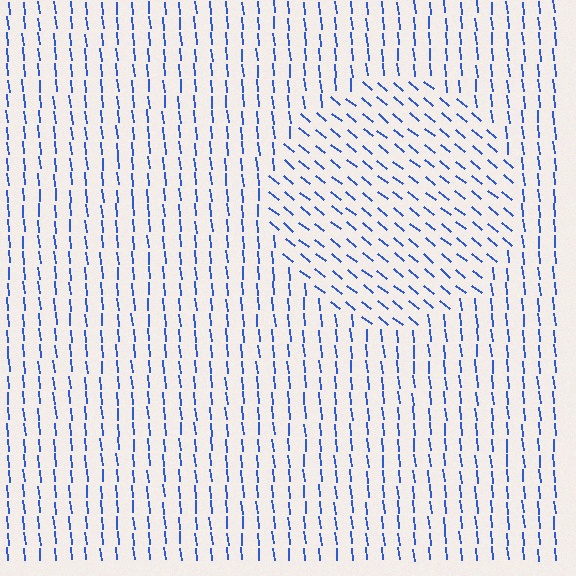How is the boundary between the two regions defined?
The boundary is defined purely by a change in line orientation (approximately 45 degrees difference). All lines are the same color and thickness.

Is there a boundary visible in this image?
Yes, there is a texture boundary formed by a change in line orientation.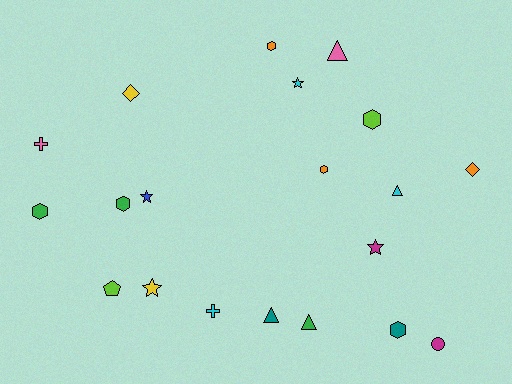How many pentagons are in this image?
There is 1 pentagon.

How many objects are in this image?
There are 20 objects.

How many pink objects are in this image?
There are 2 pink objects.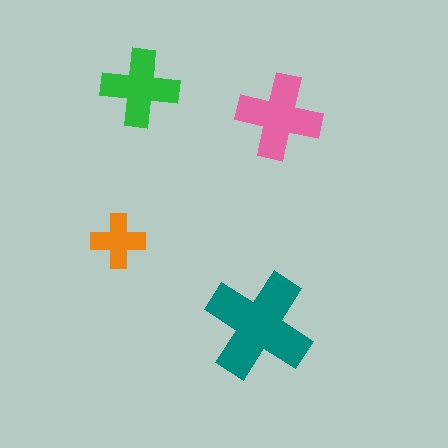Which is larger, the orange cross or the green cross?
The green one.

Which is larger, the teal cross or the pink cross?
The teal one.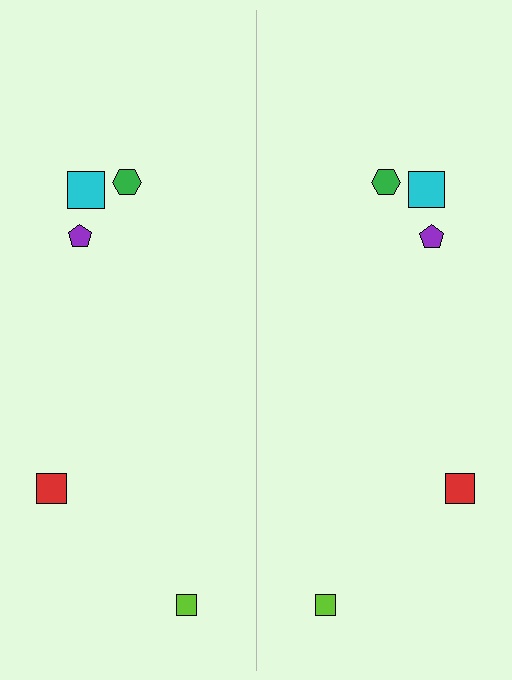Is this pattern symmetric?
Yes, this pattern has bilateral (reflection) symmetry.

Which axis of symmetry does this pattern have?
The pattern has a vertical axis of symmetry running through the center of the image.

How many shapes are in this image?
There are 10 shapes in this image.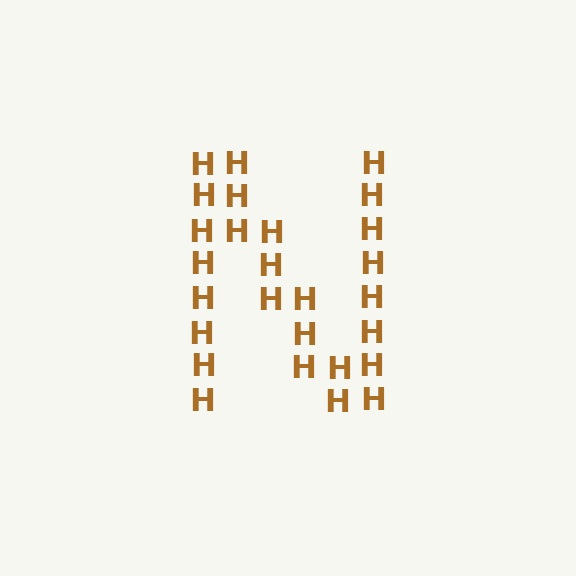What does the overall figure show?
The overall figure shows the letter N.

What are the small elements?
The small elements are letter H's.